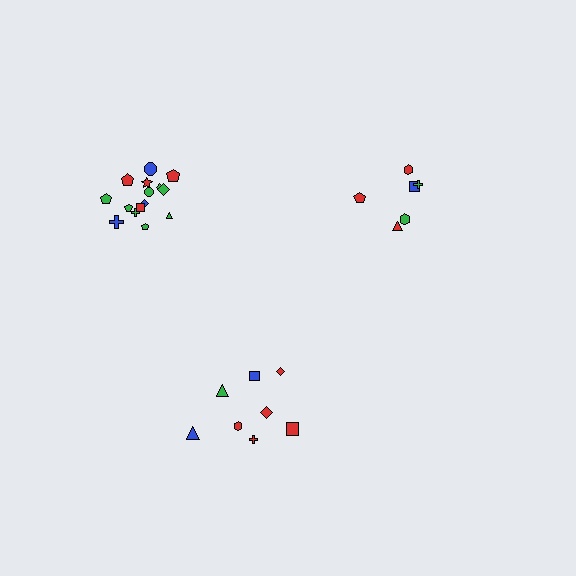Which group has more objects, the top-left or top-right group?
The top-left group.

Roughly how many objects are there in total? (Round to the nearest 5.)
Roughly 30 objects in total.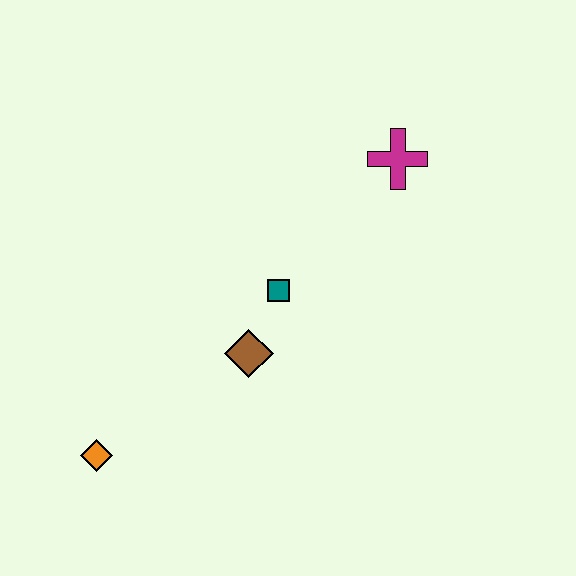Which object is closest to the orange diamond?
The brown diamond is closest to the orange diamond.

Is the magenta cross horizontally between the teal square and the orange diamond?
No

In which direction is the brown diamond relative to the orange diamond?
The brown diamond is to the right of the orange diamond.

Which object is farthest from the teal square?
The orange diamond is farthest from the teal square.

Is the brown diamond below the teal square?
Yes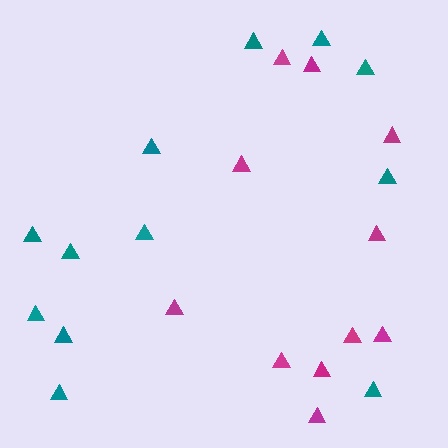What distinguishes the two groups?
There are 2 groups: one group of magenta triangles (11) and one group of teal triangles (12).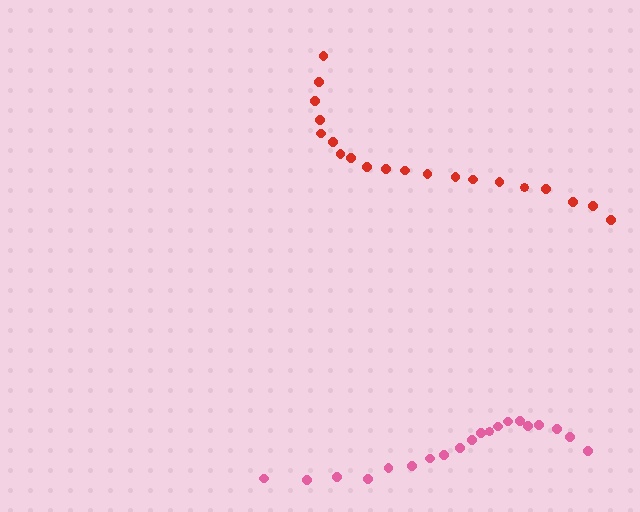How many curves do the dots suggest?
There are 2 distinct paths.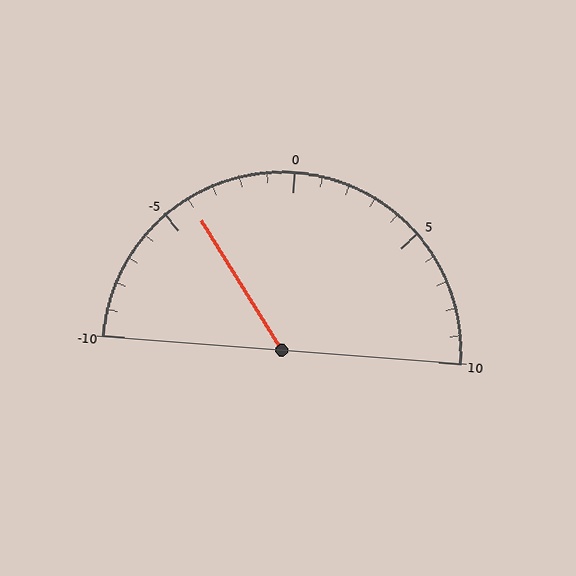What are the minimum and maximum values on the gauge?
The gauge ranges from -10 to 10.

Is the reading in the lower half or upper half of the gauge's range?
The reading is in the lower half of the range (-10 to 10).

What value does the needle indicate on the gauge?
The needle indicates approximately -4.